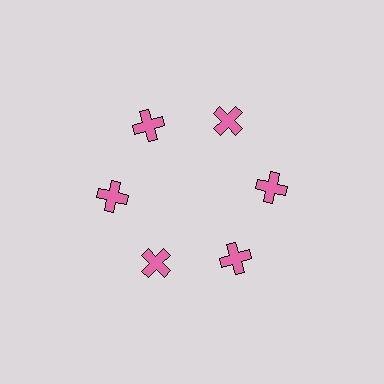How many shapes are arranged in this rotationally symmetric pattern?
There are 6 shapes, arranged in 6 groups of 1.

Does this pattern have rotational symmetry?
Yes, this pattern has 6-fold rotational symmetry. It looks the same after rotating 60 degrees around the center.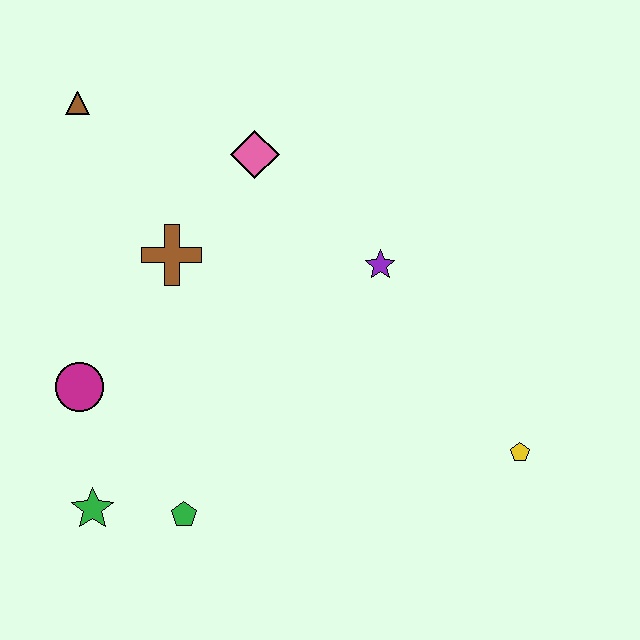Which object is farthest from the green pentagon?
The brown triangle is farthest from the green pentagon.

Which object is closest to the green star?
The green pentagon is closest to the green star.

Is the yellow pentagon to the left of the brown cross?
No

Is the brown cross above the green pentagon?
Yes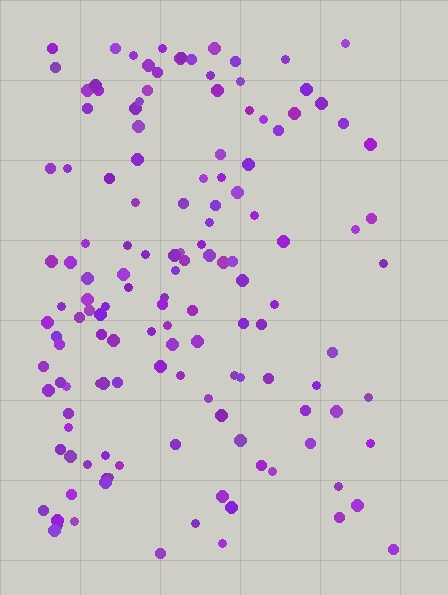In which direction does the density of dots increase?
From right to left, with the left side densest.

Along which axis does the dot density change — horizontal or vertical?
Horizontal.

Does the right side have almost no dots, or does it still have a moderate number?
Still a moderate number, just noticeably fewer than the left.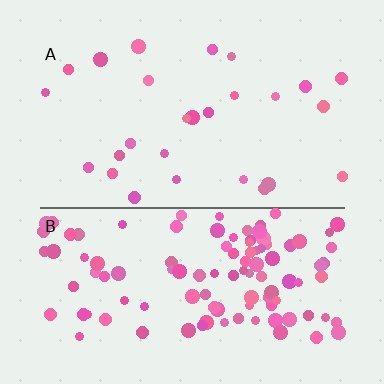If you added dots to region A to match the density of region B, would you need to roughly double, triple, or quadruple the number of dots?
Approximately quadruple.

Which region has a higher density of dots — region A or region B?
B (the bottom).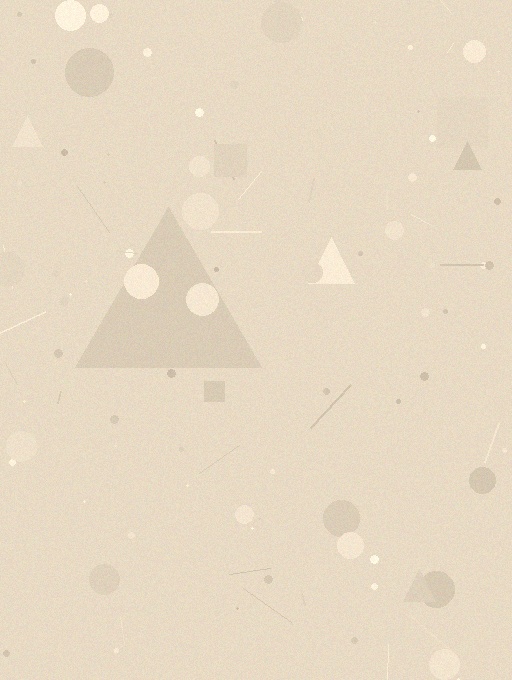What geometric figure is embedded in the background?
A triangle is embedded in the background.